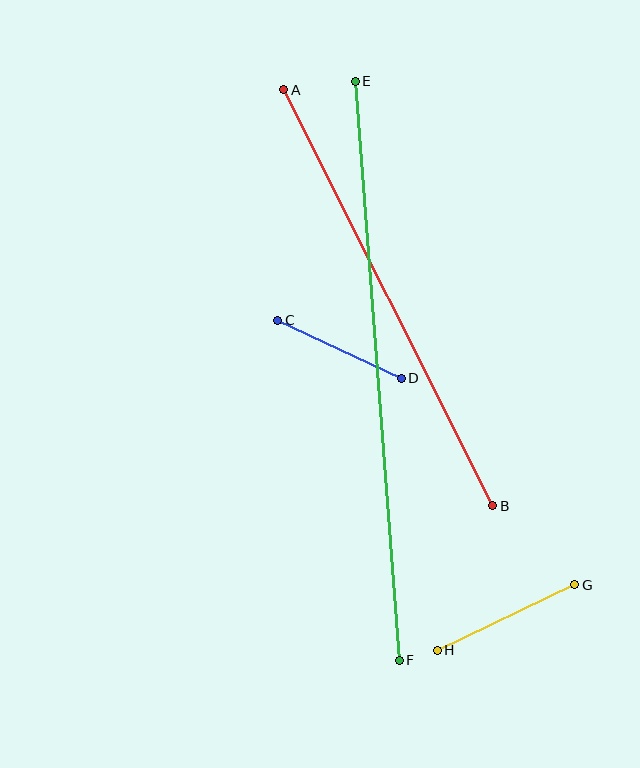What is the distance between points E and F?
The distance is approximately 581 pixels.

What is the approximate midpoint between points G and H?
The midpoint is at approximately (506, 618) pixels.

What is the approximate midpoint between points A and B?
The midpoint is at approximately (388, 298) pixels.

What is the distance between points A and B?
The distance is approximately 466 pixels.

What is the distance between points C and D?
The distance is approximately 137 pixels.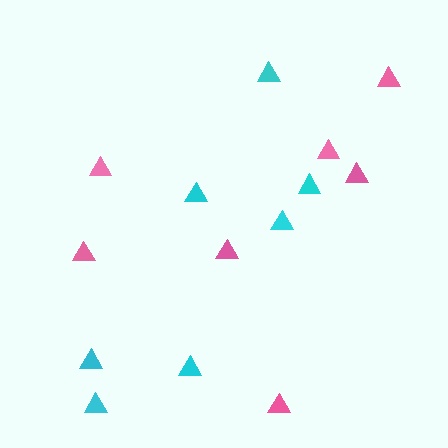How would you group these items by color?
There are 2 groups: one group of cyan triangles (7) and one group of pink triangles (7).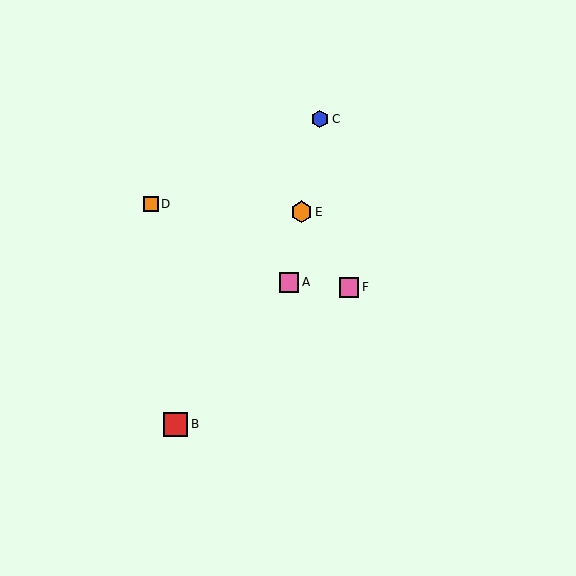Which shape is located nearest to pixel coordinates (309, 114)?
The blue hexagon (labeled C) at (320, 119) is nearest to that location.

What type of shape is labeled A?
Shape A is a pink square.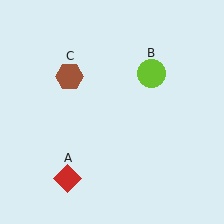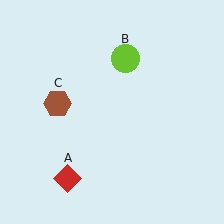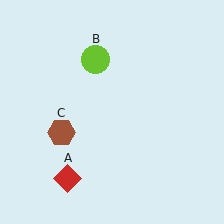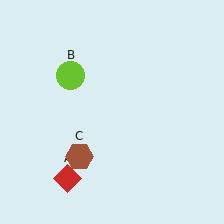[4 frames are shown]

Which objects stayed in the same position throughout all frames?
Red diamond (object A) remained stationary.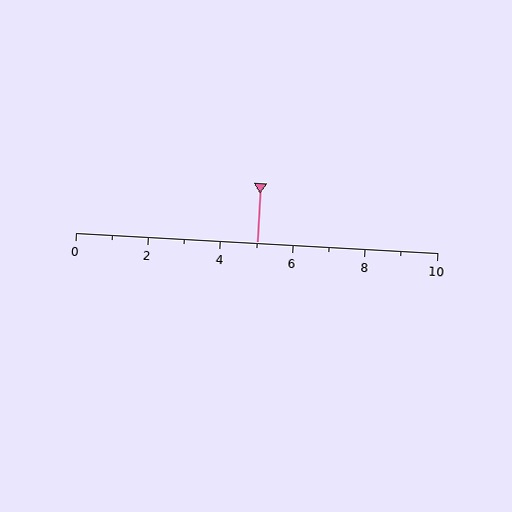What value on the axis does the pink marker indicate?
The marker indicates approximately 5.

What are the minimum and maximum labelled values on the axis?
The axis runs from 0 to 10.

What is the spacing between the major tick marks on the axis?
The major ticks are spaced 2 apart.